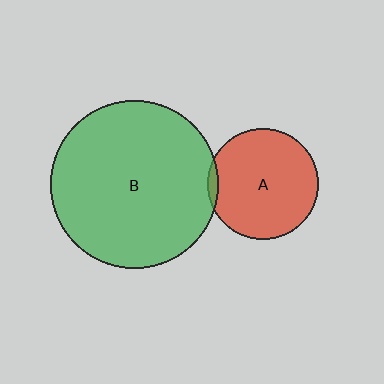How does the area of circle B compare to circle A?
Approximately 2.3 times.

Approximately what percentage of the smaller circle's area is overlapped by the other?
Approximately 5%.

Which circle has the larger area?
Circle B (green).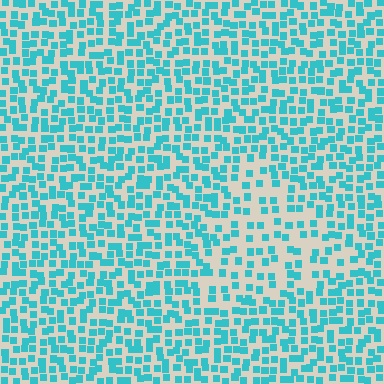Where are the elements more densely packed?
The elements are more densely packed outside the triangle boundary.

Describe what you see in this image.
The image contains small cyan elements arranged at two different densities. A triangle-shaped region is visible where the elements are less densely packed than the surrounding area.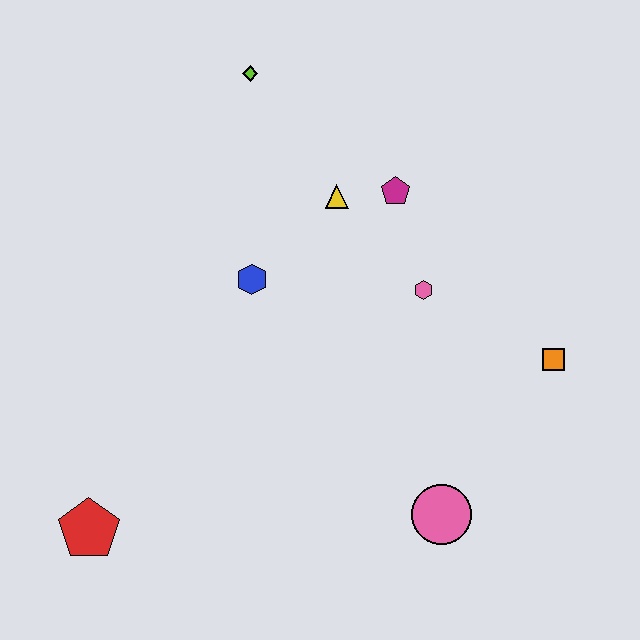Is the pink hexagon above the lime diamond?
No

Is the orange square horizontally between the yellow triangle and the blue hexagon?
No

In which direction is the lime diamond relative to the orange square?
The lime diamond is to the left of the orange square.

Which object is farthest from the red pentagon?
The orange square is farthest from the red pentagon.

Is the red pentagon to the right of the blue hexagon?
No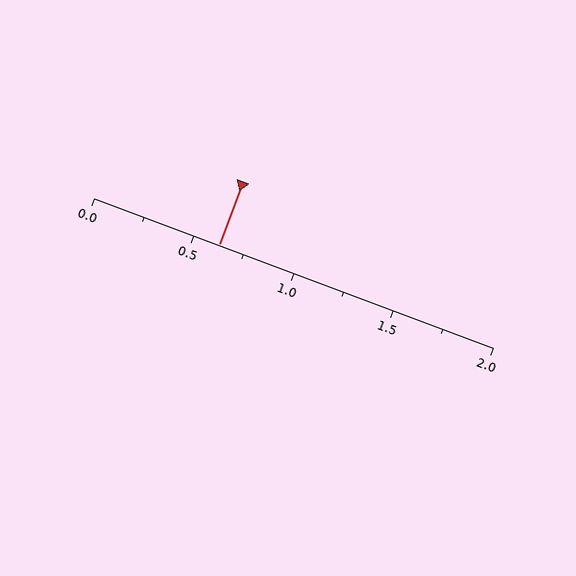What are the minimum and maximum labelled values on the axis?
The axis runs from 0.0 to 2.0.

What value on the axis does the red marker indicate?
The marker indicates approximately 0.62.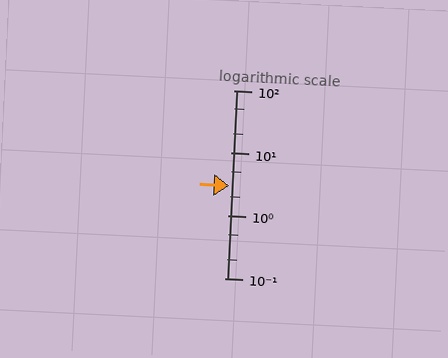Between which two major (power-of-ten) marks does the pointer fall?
The pointer is between 1 and 10.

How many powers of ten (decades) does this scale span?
The scale spans 3 decades, from 0.1 to 100.